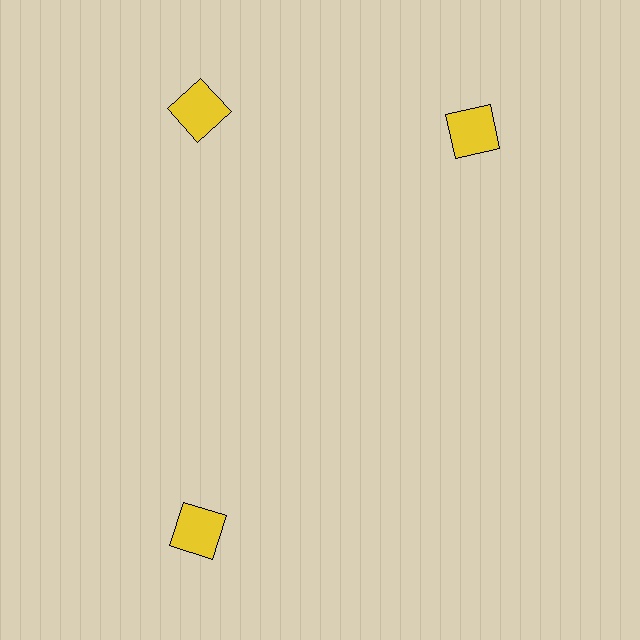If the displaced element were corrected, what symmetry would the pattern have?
It would have 3-fold rotational symmetry — the pattern would map onto itself every 120 degrees.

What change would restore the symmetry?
The symmetry would be restored by rotating it back into even spacing with its neighbors so that all 3 squares sit at equal angles and equal distance from the center.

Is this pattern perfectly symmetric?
No. The 3 yellow squares are arranged in a ring, but one element near the 3 o'clock position is rotated out of alignment along the ring, breaking the 3-fold rotational symmetry.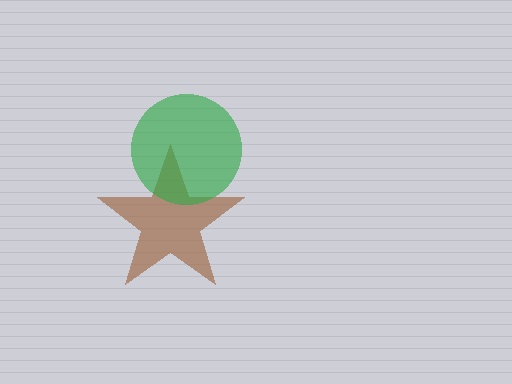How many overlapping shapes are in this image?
There are 2 overlapping shapes in the image.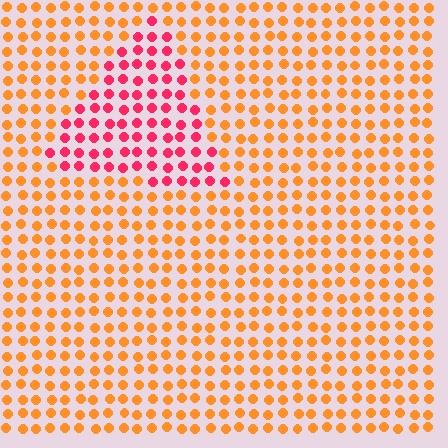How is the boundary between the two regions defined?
The boundary is defined purely by a slight shift in hue (about 46 degrees). Spacing, size, and orientation are identical on both sides.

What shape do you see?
I see a triangle.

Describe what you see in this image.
The image is filled with small orange elements in a uniform arrangement. A triangle-shaped region is visible where the elements are tinted to a slightly different hue, forming a subtle color boundary.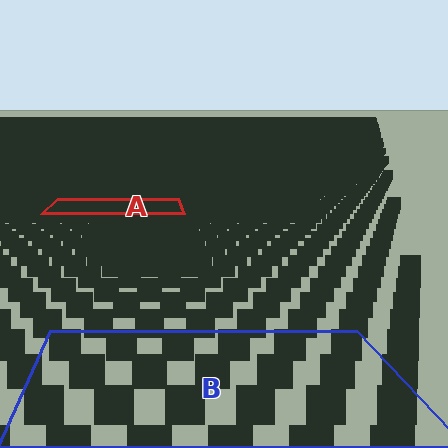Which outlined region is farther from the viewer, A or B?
Region A is farther from the viewer — the texture elements inside it appear smaller and more densely packed.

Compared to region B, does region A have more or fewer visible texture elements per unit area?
Region A has more texture elements per unit area — they are packed more densely because it is farther away.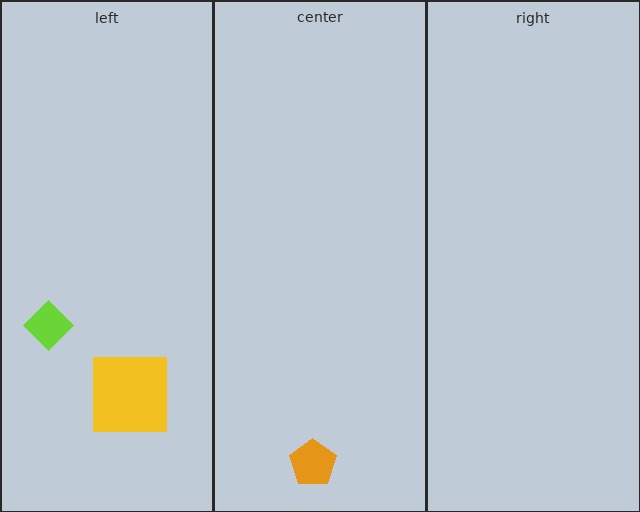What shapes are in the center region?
The orange pentagon.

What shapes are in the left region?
The lime diamond, the yellow square.